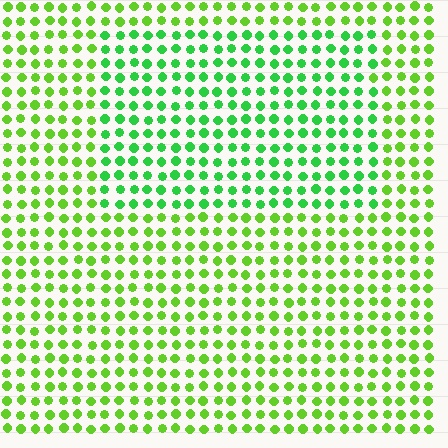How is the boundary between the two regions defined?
The boundary is defined purely by a slight shift in hue (about 29 degrees). Spacing, size, and orientation are identical on both sides.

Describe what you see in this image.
The image is filled with small lime elements in a uniform arrangement. A rectangle-shaped region is visible where the elements are tinted to a slightly different hue, forming a subtle color boundary.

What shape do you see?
I see a rectangle.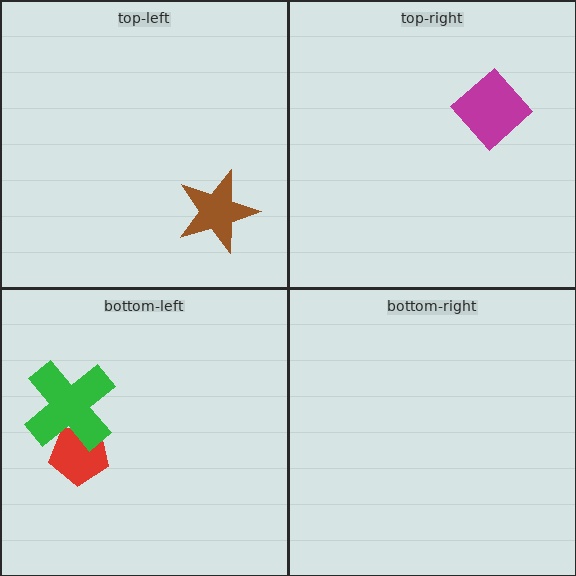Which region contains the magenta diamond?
The top-right region.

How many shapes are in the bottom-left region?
2.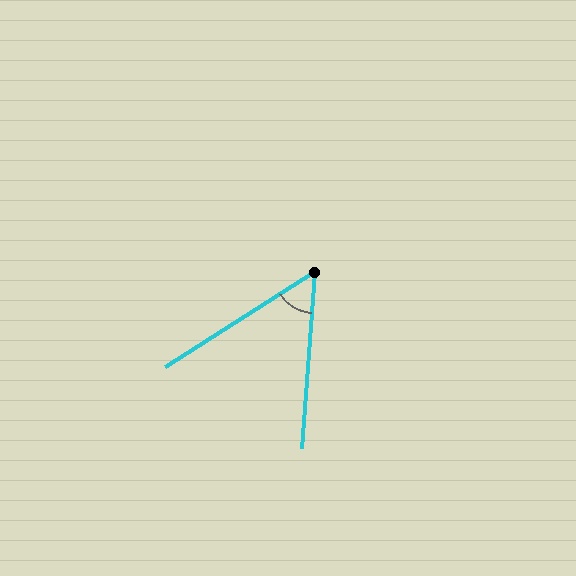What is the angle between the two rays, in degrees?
Approximately 53 degrees.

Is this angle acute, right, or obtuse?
It is acute.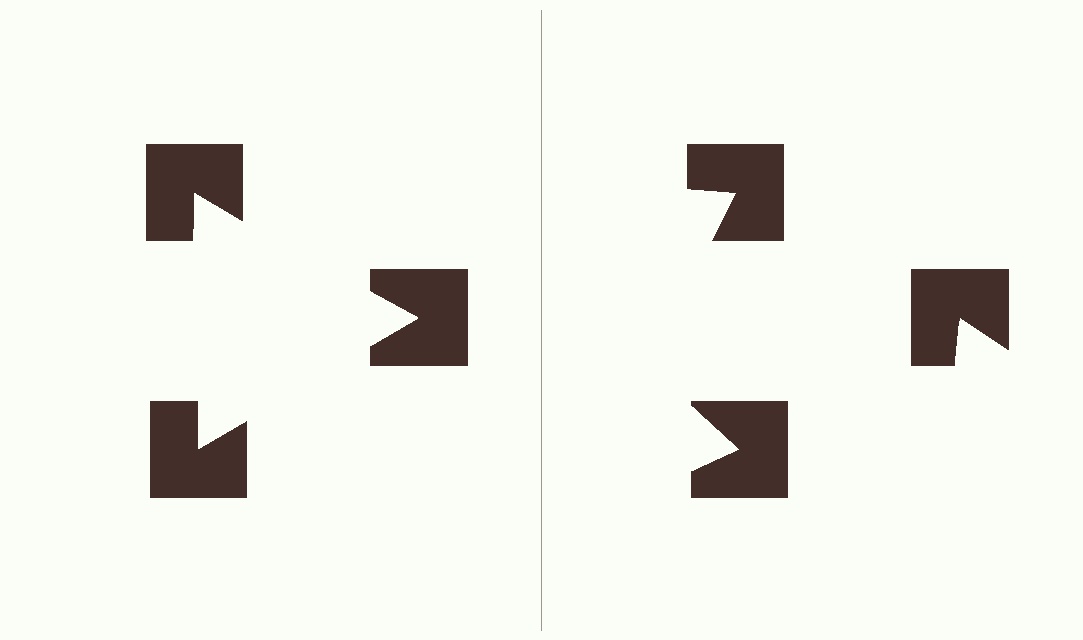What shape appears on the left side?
An illusory triangle.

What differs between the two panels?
The notched squares are positioned identically on both sides; only the wedge orientations differ. On the left they align to a triangle; on the right they are misaligned.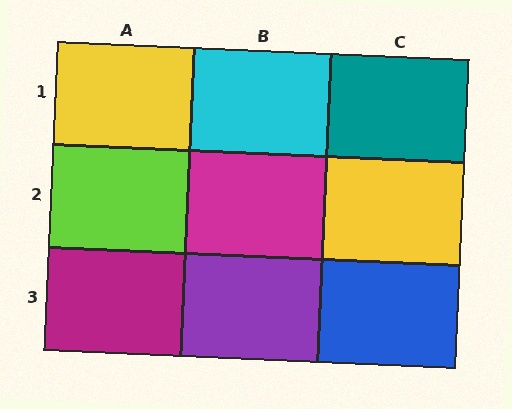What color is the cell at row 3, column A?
Magenta.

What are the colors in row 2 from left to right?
Lime, magenta, yellow.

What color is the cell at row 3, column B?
Purple.